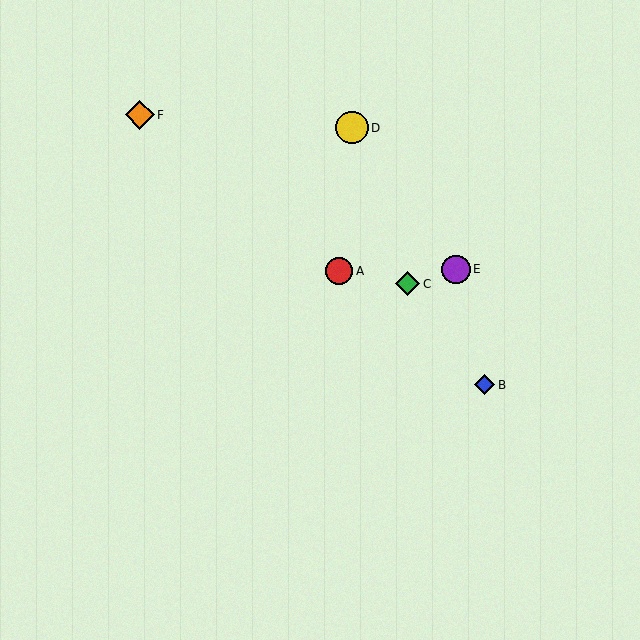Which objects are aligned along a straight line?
Objects A, B, F are aligned along a straight line.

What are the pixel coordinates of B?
Object B is at (485, 385).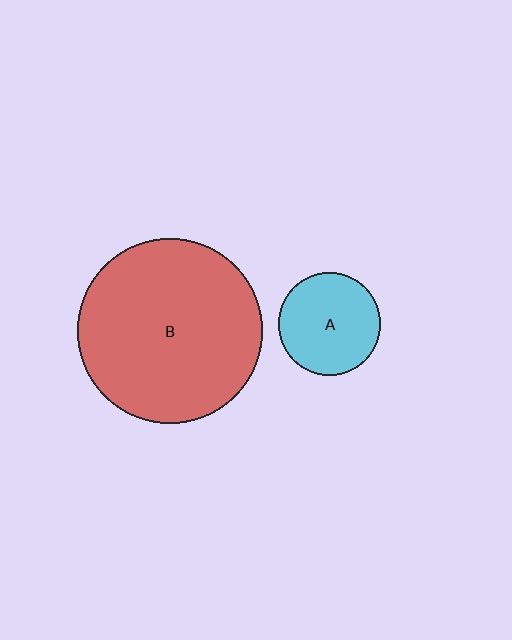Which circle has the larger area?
Circle B (red).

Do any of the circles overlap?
No, none of the circles overlap.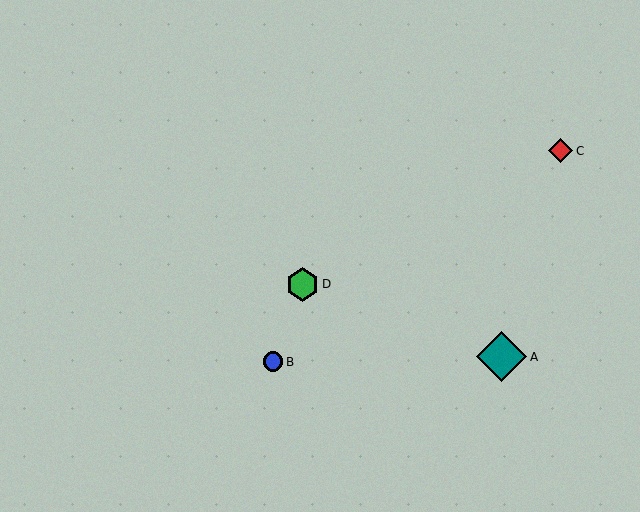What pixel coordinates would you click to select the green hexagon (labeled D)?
Click at (302, 284) to select the green hexagon D.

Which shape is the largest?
The teal diamond (labeled A) is the largest.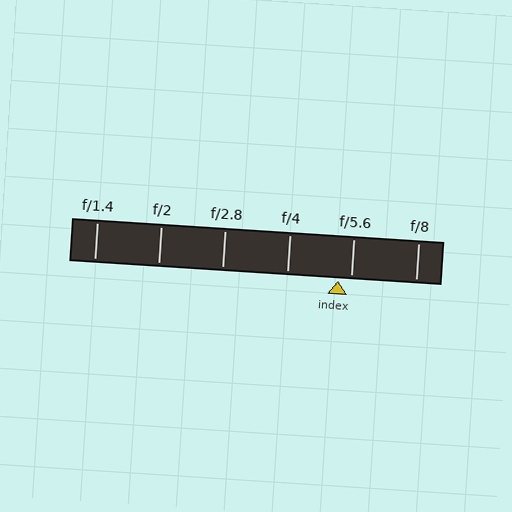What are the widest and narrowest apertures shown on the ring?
The widest aperture shown is f/1.4 and the narrowest is f/8.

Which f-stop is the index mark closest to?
The index mark is closest to f/5.6.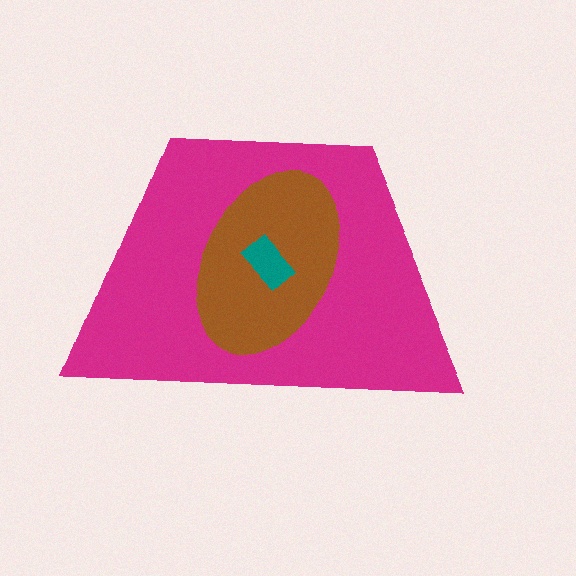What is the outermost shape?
The magenta trapezoid.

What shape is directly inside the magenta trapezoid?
The brown ellipse.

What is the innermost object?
The teal rectangle.